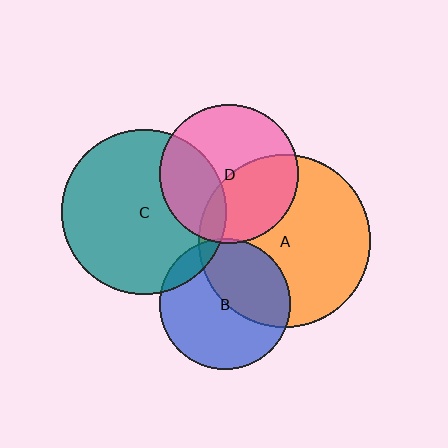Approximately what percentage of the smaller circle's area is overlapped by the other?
Approximately 5%.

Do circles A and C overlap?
Yes.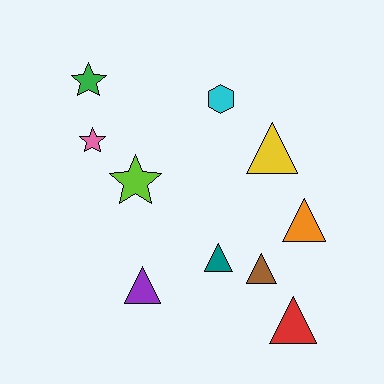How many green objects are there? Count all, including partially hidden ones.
There is 1 green object.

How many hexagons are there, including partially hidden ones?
There is 1 hexagon.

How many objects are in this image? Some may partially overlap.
There are 10 objects.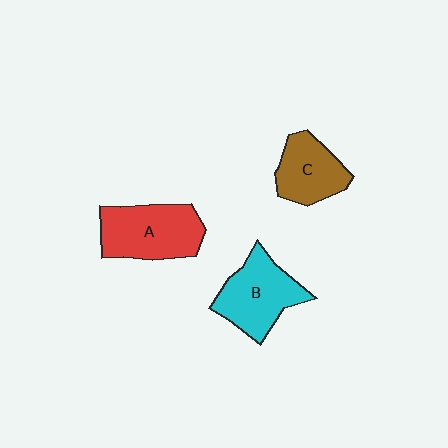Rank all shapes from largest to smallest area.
From largest to smallest: A (red), B (cyan), C (brown).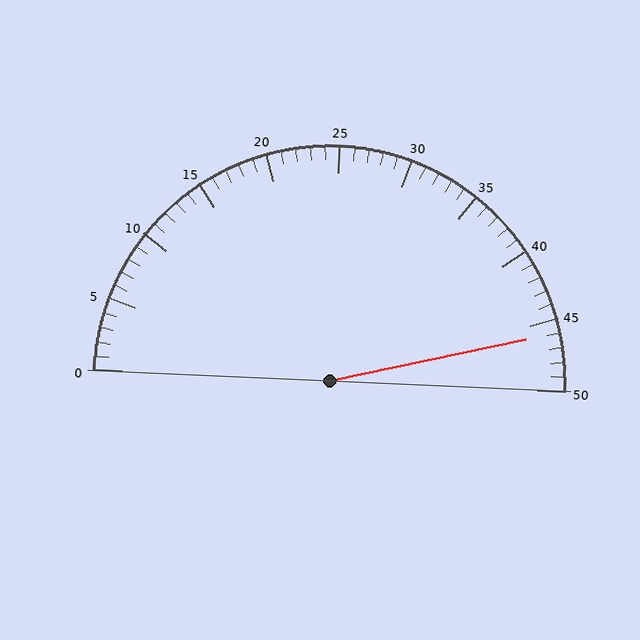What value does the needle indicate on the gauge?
The needle indicates approximately 46.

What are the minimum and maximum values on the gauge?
The gauge ranges from 0 to 50.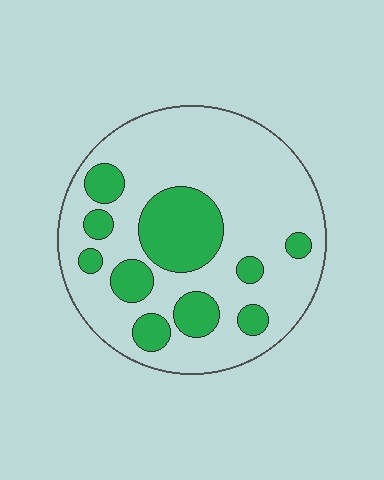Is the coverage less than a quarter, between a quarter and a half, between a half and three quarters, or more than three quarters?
Between a quarter and a half.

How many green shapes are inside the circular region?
10.